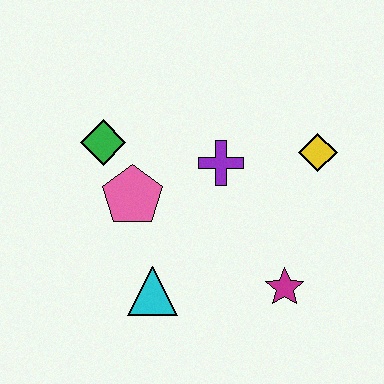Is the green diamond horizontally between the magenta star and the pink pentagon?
No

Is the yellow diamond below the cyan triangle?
No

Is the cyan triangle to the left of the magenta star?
Yes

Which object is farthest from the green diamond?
The magenta star is farthest from the green diamond.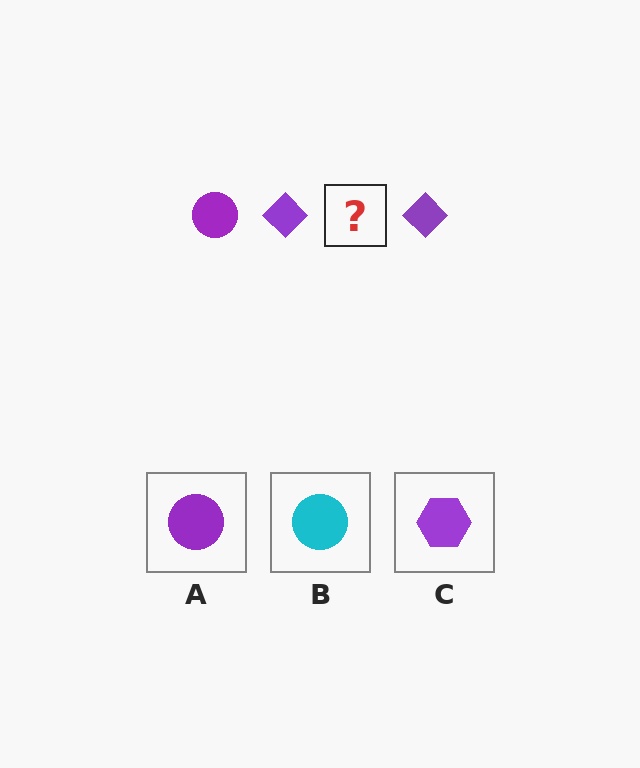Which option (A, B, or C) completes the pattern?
A.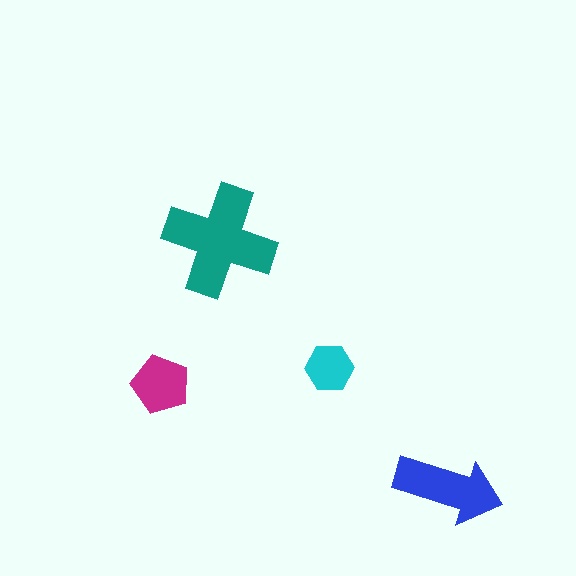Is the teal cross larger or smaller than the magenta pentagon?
Larger.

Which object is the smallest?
The cyan hexagon.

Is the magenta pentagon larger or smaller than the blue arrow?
Smaller.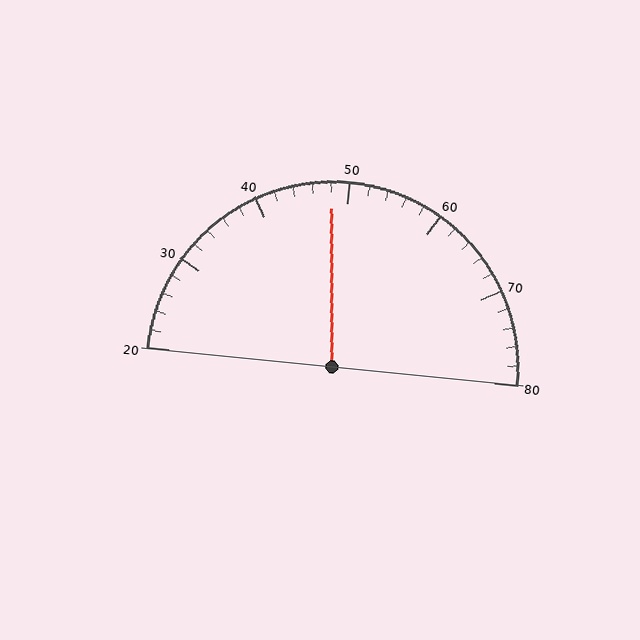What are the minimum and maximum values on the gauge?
The gauge ranges from 20 to 80.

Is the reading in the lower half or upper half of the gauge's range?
The reading is in the lower half of the range (20 to 80).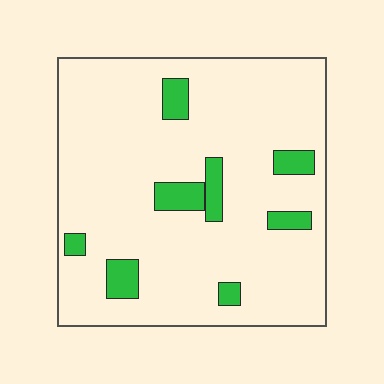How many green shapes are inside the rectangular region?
8.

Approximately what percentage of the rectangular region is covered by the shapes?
Approximately 10%.